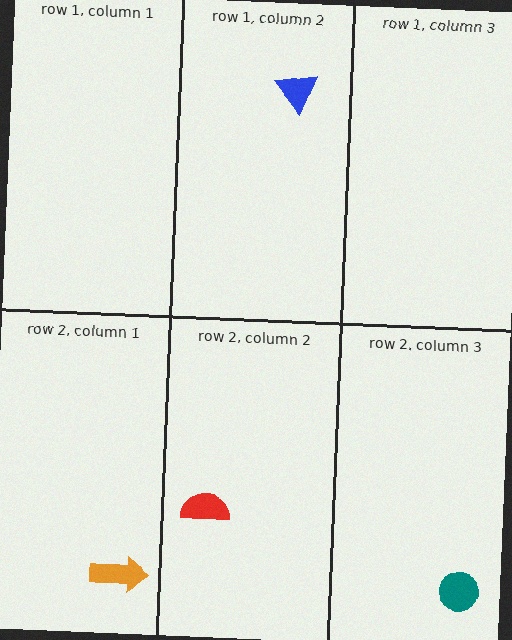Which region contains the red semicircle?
The row 2, column 2 region.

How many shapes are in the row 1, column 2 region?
1.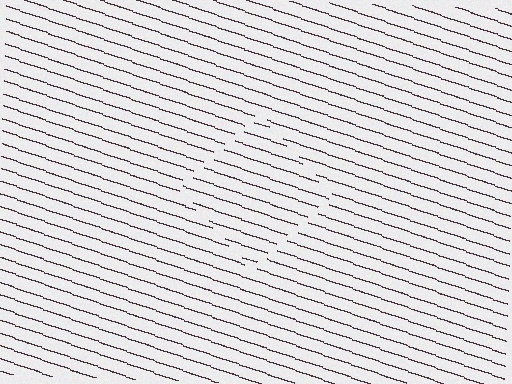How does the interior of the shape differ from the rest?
The interior of the shape contains the same grating, shifted by half a period — the contour is defined by the phase discontinuity where line-ends from the inner and outer gratings abut.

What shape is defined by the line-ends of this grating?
An illusory square. The interior of the shape contains the same grating, shifted by half a period — the contour is defined by the phase discontinuity where line-ends from the inner and outer gratings abut.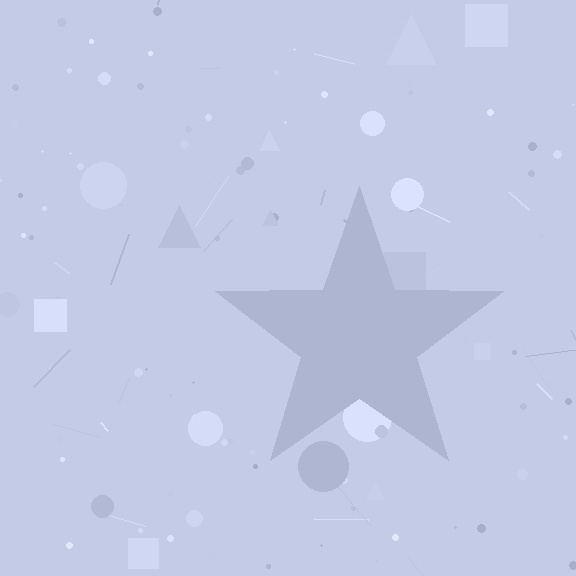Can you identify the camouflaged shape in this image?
The camouflaged shape is a star.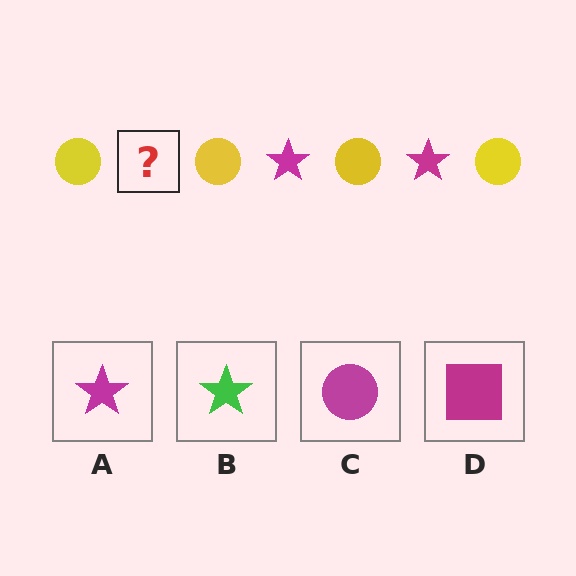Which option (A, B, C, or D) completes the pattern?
A.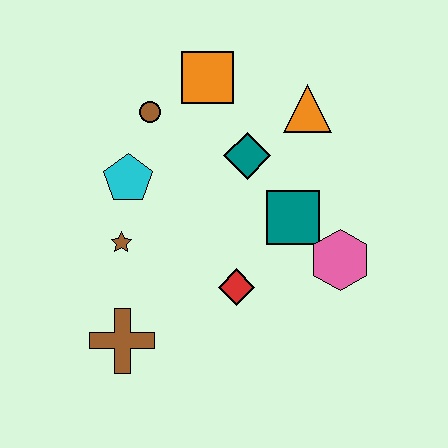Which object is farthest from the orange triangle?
The brown cross is farthest from the orange triangle.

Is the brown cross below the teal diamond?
Yes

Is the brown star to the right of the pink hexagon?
No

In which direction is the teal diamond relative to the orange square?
The teal diamond is below the orange square.